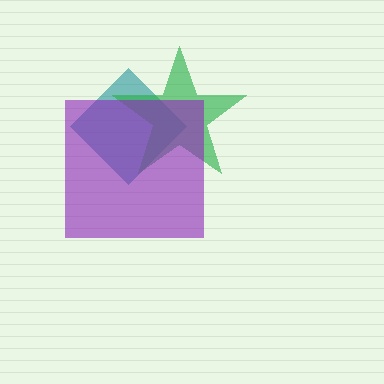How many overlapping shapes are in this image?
There are 3 overlapping shapes in the image.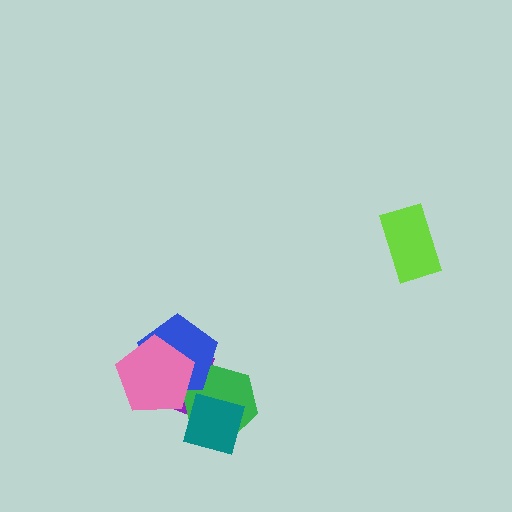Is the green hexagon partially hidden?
Yes, it is partially covered by another shape.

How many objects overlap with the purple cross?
4 objects overlap with the purple cross.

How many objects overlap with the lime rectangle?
0 objects overlap with the lime rectangle.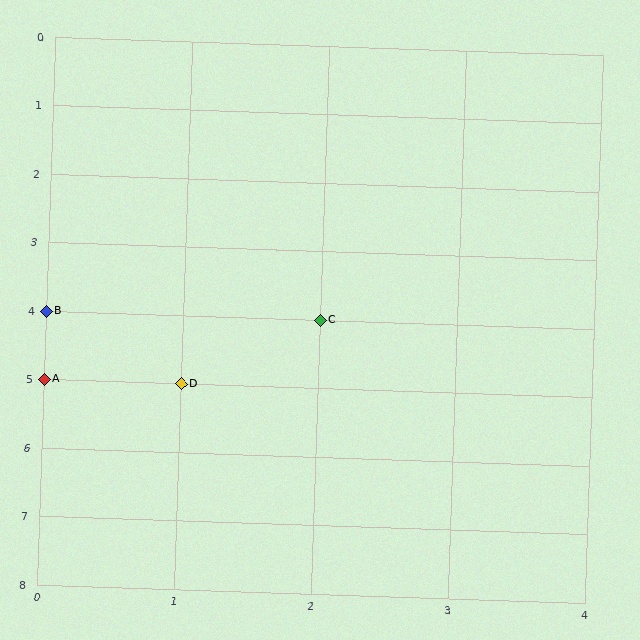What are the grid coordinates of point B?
Point B is at grid coordinates (0, 4).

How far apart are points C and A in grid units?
Points C and A are 2 columns and 1 row apart (about 2.2 grid units diagonally).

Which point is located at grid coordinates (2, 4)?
Point C is at (2, 4).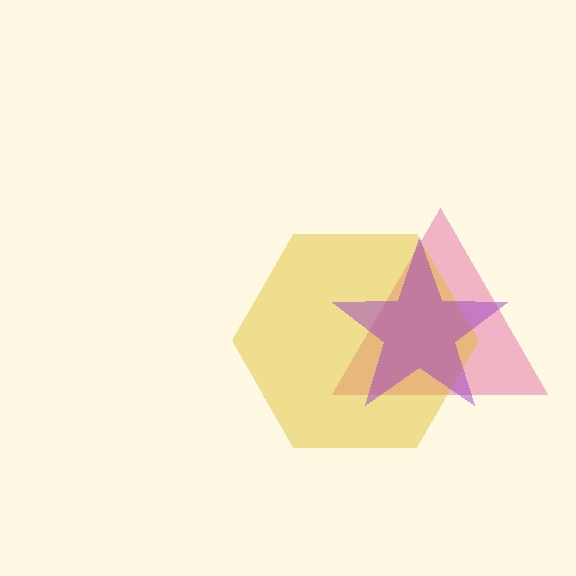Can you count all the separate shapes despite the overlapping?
Yes, there are 3 separate shapes.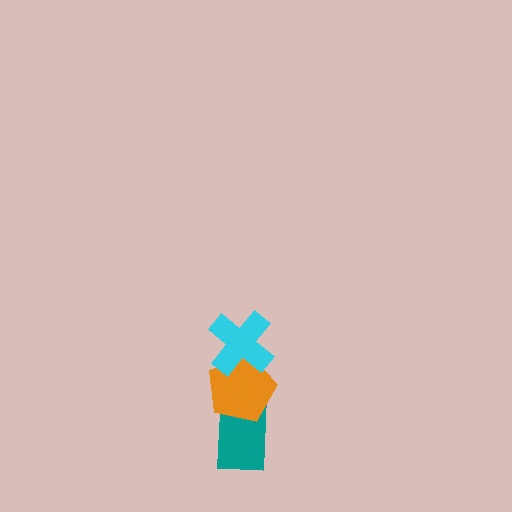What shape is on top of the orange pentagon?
The cyan cross is on top of the orange pentagon.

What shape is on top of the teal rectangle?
The orange pentagon is on top of the teal rectangle.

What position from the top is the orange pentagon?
The orange pentagon is 2nd from the top.